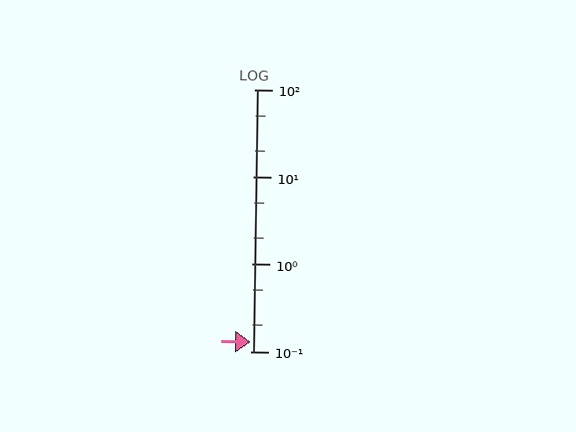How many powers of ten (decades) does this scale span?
The scale spans 3 decades, from 0.1 to 100.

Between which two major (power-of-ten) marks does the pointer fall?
The pointer is between 0.1 and 1.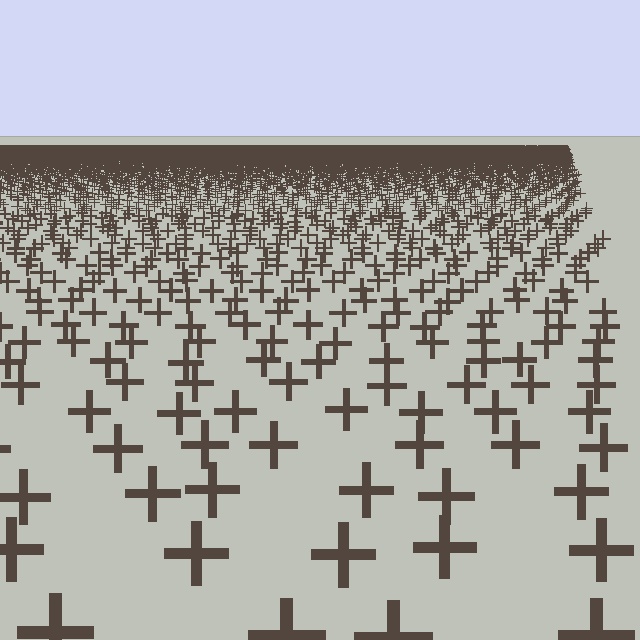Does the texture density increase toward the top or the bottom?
Density increases toward the top.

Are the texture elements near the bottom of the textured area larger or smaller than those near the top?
Larger. Near the bottom, elements are closer to the viewer and appear at a bigger on-screen size.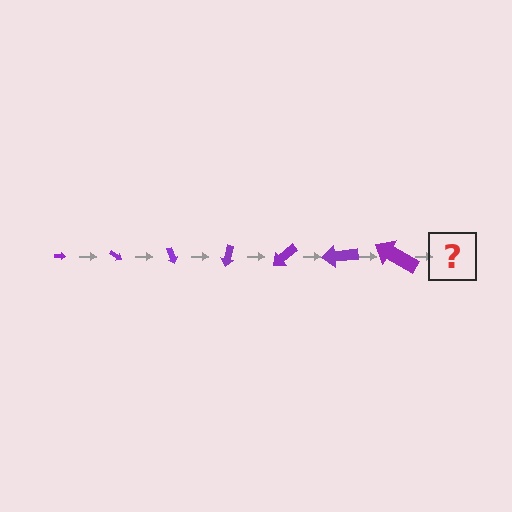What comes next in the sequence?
The next element should be an arrow, larger than the previous one and rotated 245 degrees from the start.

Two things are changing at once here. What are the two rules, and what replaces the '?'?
The two rules are that the arrow grows larger each step and it rotates 35 degrees each step. The '?' should be an arrow, larger than the previous one and rotated 245 degrees from the start.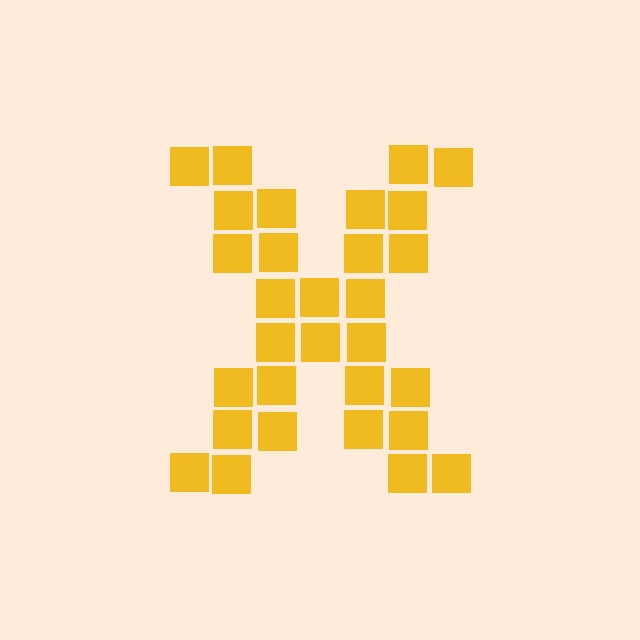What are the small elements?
The small elements are squares.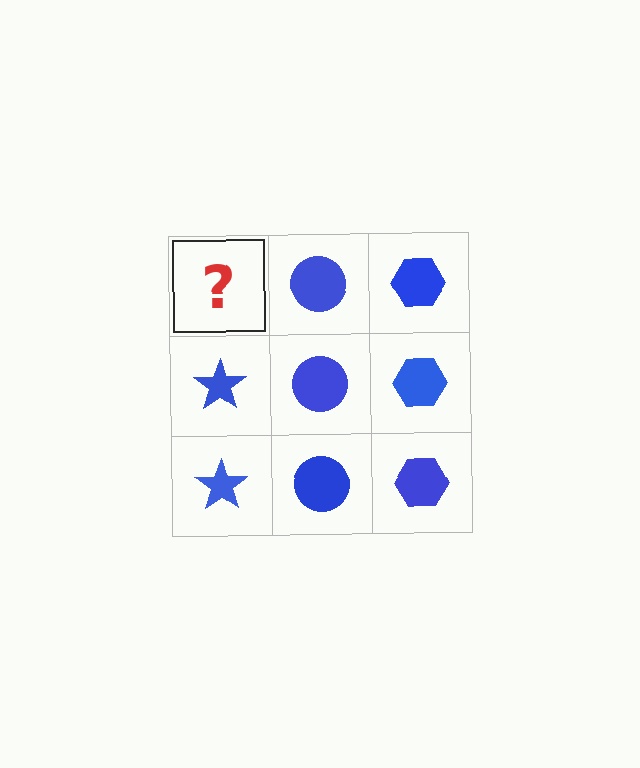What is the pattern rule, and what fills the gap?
The rule is that each column has a consistent shape. The gap should be filled with a blue star.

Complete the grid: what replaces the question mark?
The question mark should be replaced with a blue star.